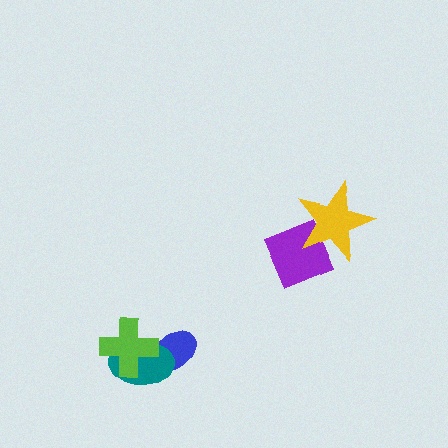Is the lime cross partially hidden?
No, no other shape covers it.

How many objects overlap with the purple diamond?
1 object overlaps with the purple diamond.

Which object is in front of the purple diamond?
The yellow star is in front of the purple diamond.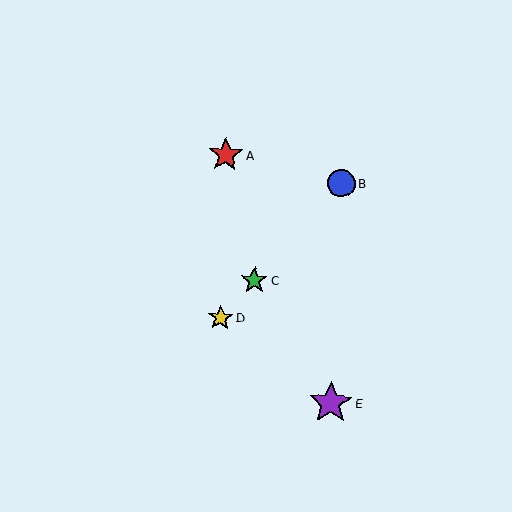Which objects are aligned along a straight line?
Objects B, C, D are aligned along a straight line.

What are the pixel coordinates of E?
Object E is at (331, 403).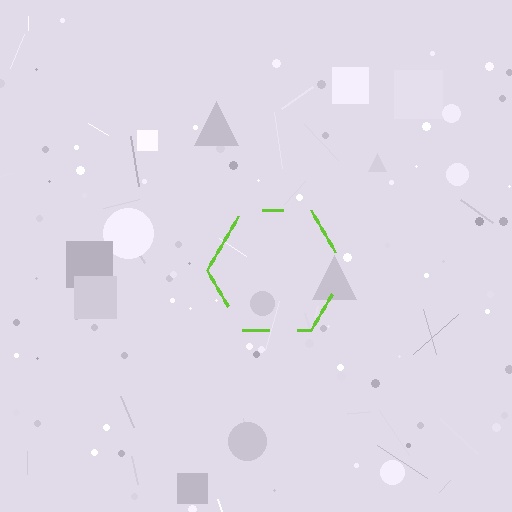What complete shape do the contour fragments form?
The contour fragments form a hexagon.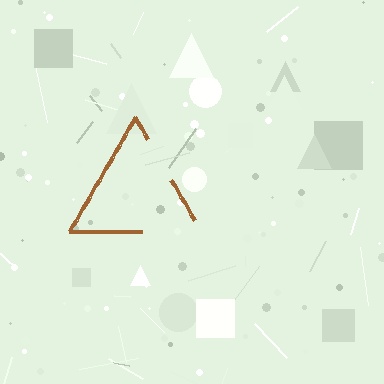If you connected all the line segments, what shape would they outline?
They would outline a triangle.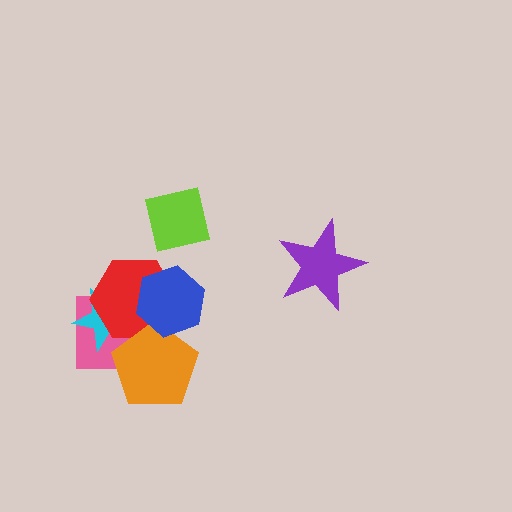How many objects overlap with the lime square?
0 objects overlap with the lime square.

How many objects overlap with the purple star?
0 objects overlap with the purple star.